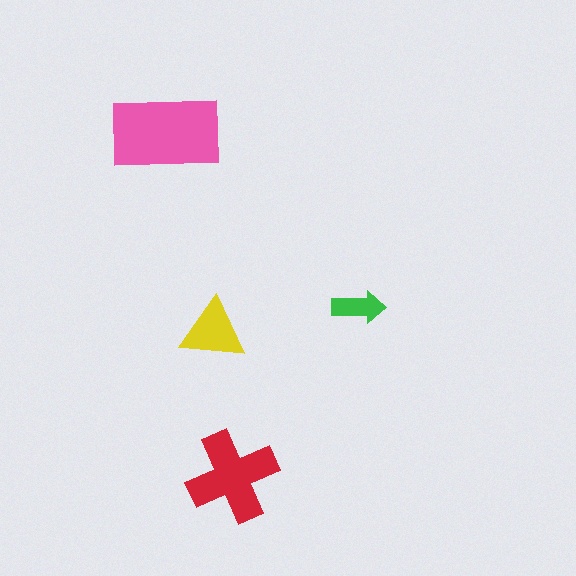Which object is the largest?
The pink rectangle.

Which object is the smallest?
The green arrow.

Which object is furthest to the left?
The pink rectangle is leftmost.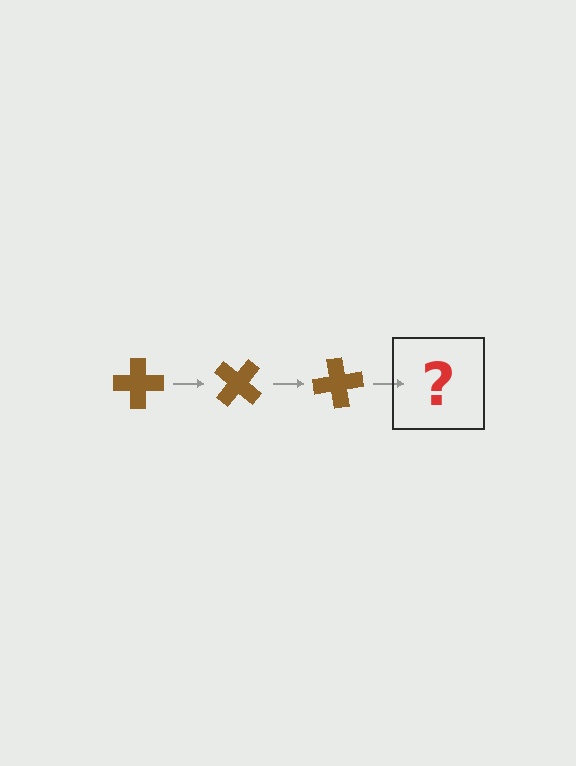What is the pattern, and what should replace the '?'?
The pattern is that the cross rotates 40 degrees each step. The '?' should be a brown cross rotated 120 degrees.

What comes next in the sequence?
The next element should be a brown cross rotated 120 degrees.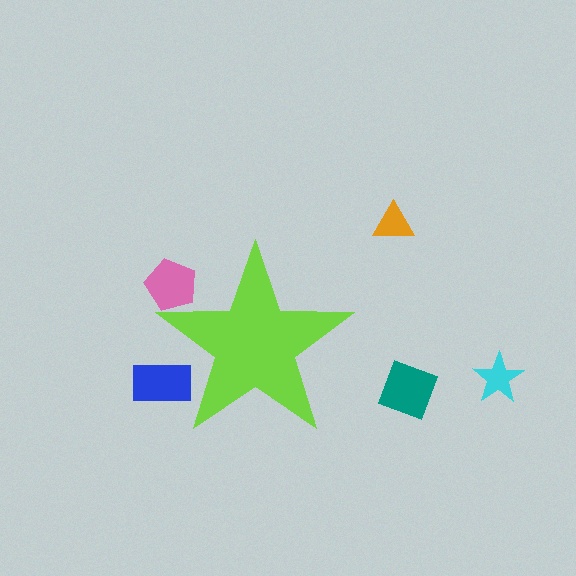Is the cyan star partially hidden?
No, the cyan star is fully visible.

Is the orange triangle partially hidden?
No, the orange triangle is fully visible.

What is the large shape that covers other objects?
A lime star.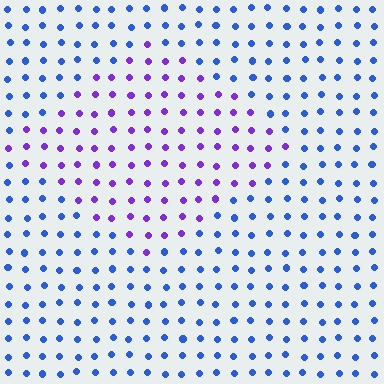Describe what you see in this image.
The image is filled with small blue elements in a uniform arrangement. A diamond-shaped region is visible where the elements are tinted to a slightly different hue, forming a subtle color boundary.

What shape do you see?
I see a diamond.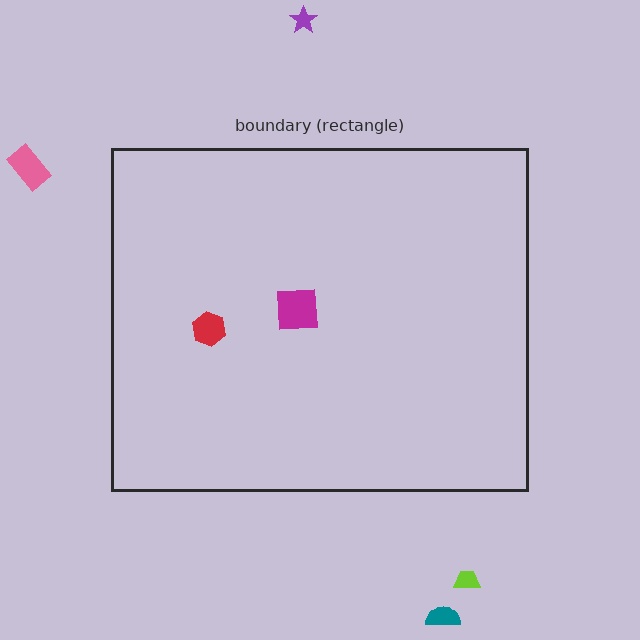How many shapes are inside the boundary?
2 inside, 4 outside.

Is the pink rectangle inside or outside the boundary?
Outside.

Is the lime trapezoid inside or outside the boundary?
Outside.